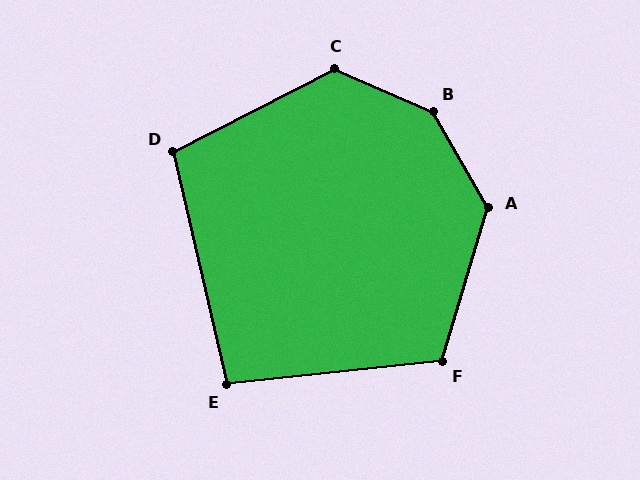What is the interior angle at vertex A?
Approximately 133 degrees (obtuse).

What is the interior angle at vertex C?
Approximately 130 degrees (obtuse).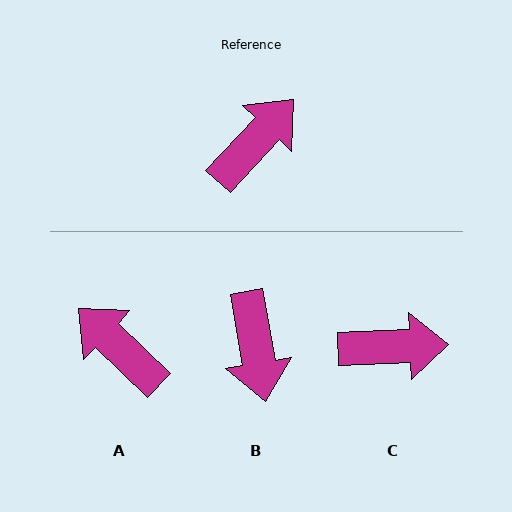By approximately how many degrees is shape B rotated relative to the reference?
Approximately 127 degrees clockwise.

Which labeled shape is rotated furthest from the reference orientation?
B, about 127 degrees away.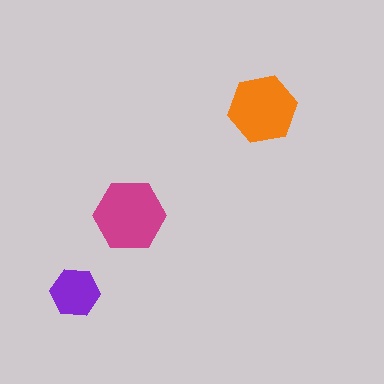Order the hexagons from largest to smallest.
the magenta one, the orange one, the purple one.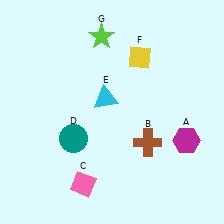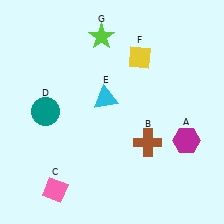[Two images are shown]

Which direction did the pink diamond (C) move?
The pink diamond (C) moved left.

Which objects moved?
The objects that moved are: the pink diamond (C), the teal circle (D).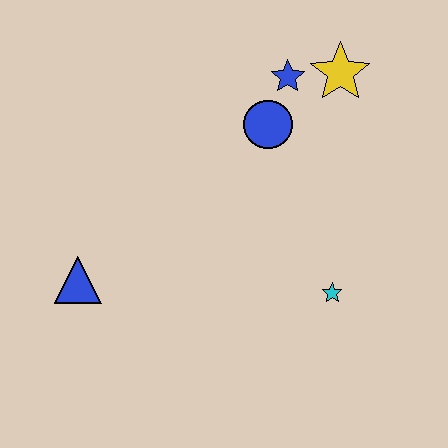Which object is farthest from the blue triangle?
The yellow star is farthest from the blue triangle.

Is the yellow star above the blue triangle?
Yes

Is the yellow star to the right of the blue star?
Yes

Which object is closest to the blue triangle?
The blue circle is closest to the blue triangle.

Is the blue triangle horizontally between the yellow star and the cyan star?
No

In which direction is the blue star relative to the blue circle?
The blue star is above the blue circle.